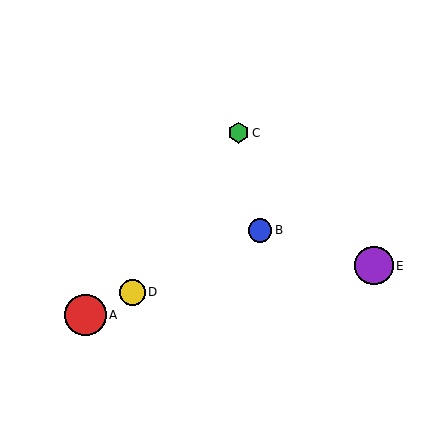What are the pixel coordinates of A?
Object A is at (85, 315).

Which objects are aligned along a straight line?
Objects A, B, D are aligned along a straight line.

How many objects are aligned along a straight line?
3 objects (A, B, D) are aligned along a straight line.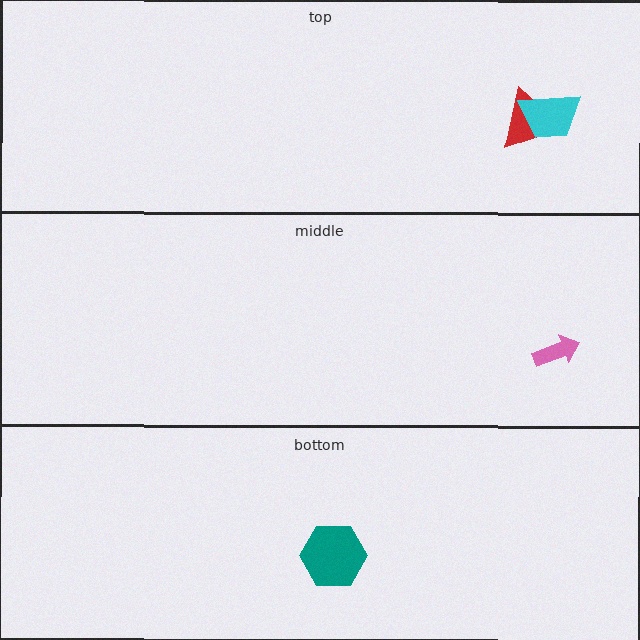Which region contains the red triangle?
The top region.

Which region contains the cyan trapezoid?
The top region.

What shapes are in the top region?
The red triangle, the cyan trapezoid.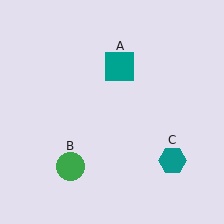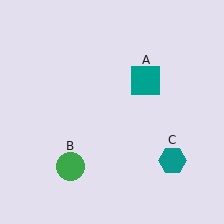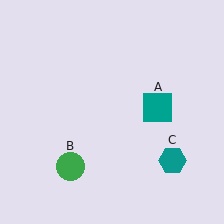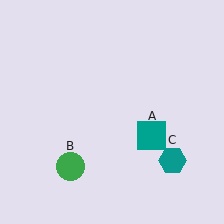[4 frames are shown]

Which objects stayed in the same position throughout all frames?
Green circle (object B) and teal hexagon (object C) remained stationary.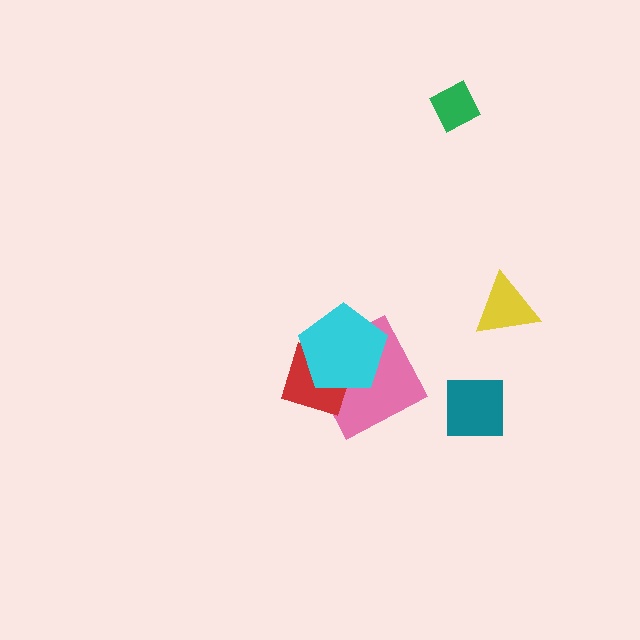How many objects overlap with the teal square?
0 objects overlap with the teal square.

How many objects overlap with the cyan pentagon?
2 objects overlap with the cyan pentagon.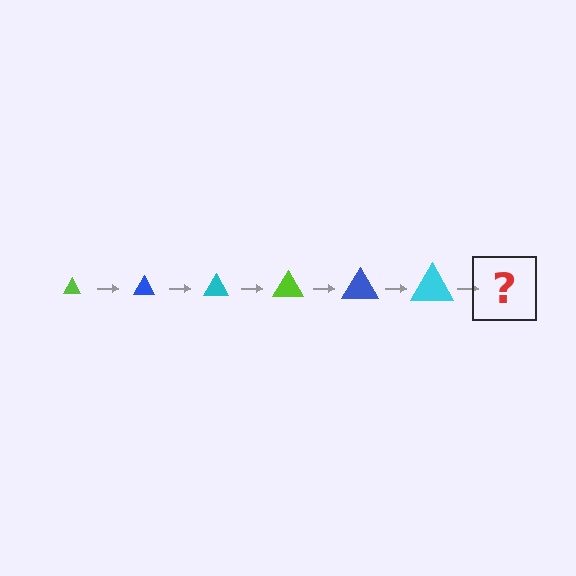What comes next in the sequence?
The next element should be a lime triangle, larger than the previous one.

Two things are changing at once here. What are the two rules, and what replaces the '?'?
The two rules are that the triangle grows larger each step and the color cycles through lime, blue, and cyan. The '?' should be a lime triangle, larger than the previous one.